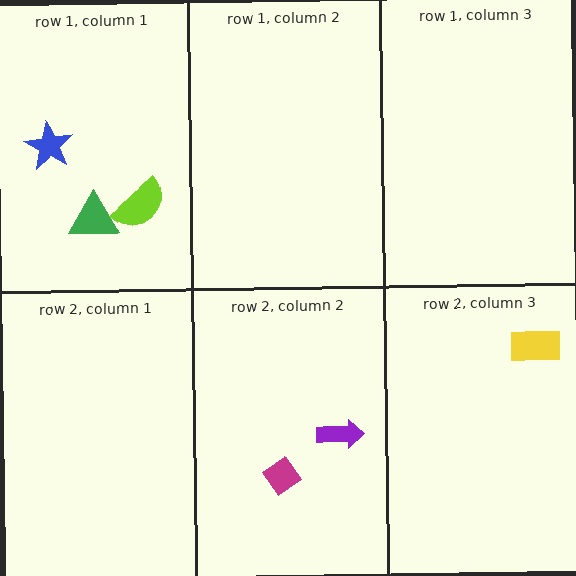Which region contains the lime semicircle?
The row 1, column 1 region.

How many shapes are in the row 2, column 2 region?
2.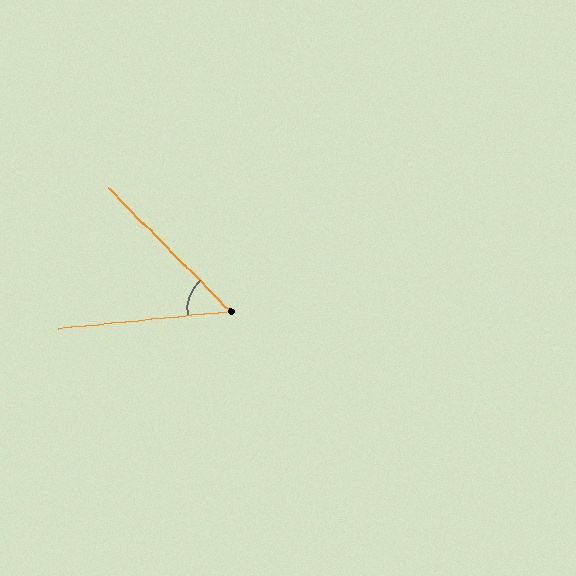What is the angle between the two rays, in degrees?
Approximately 51 degrees.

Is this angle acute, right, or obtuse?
It is acute.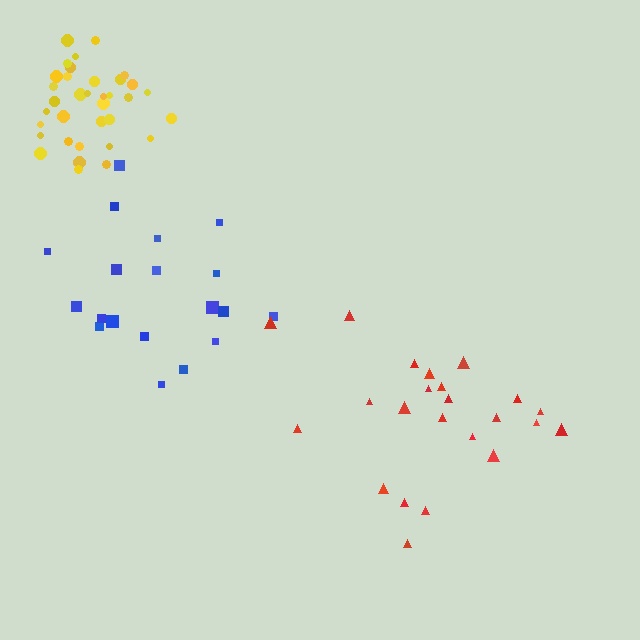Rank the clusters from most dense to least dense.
yellow, red, blue.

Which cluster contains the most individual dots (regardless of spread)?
Yellow (35).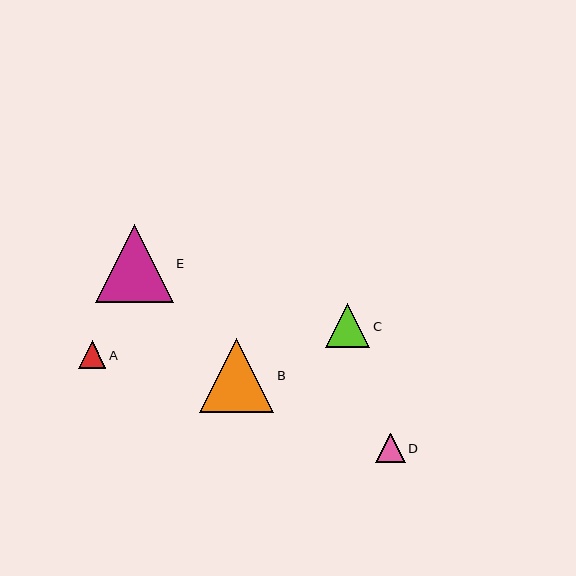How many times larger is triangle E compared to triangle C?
Triangle E is approximately 1.8 times the size of triangle C.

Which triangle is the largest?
Triangle E is the largest with a size of approximately 78 pixels.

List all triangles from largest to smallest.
From largest to smallest: E, B, C, D, A.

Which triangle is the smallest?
Triangle A is the smallest with a size of approximately 27 pixels.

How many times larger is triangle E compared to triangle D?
Triangle E is approximately 2.6 times the size of triangle D.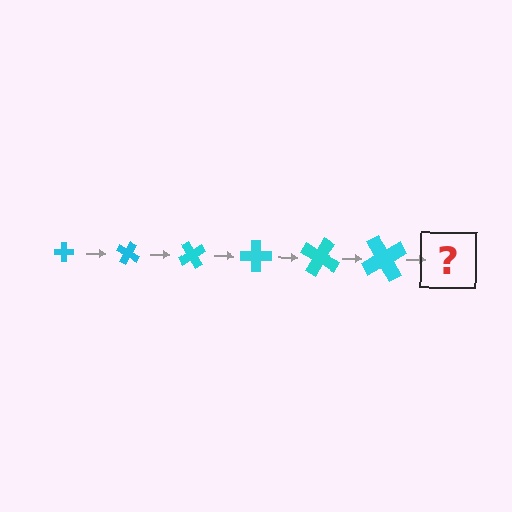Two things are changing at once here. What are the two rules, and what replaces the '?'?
The two rules are that the cross grows larger each step and it rotates 30 degrees each step. The '?' should be a cross, larger than the previous one and rotated 180 degrees from the start.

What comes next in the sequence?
The next element should be a cross, larger than the previous one and rotated 180 degrees from the start.